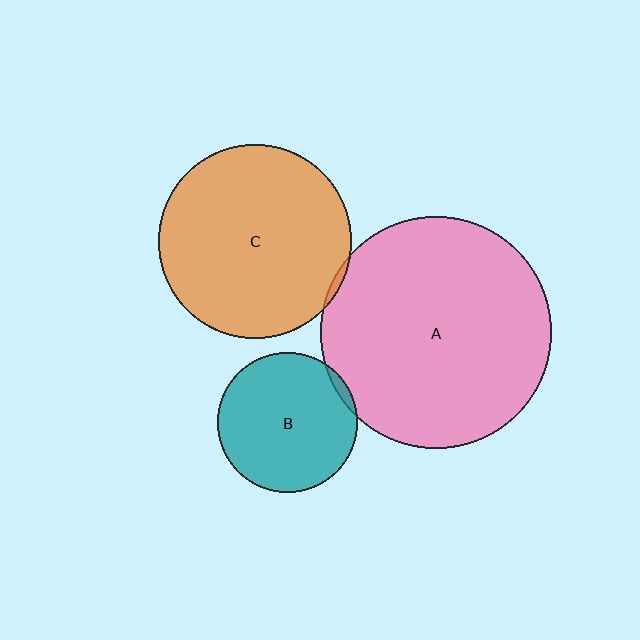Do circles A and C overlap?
Yes.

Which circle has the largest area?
Circle A (pink).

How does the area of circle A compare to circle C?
Approximately 1.4 times.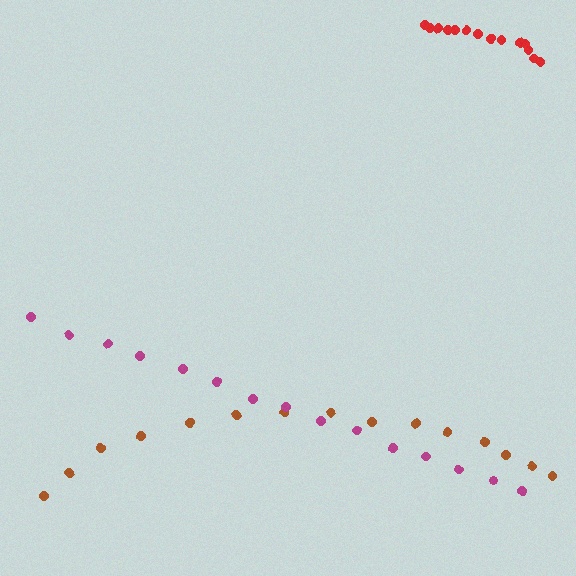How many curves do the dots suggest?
There are 3 distinct paths.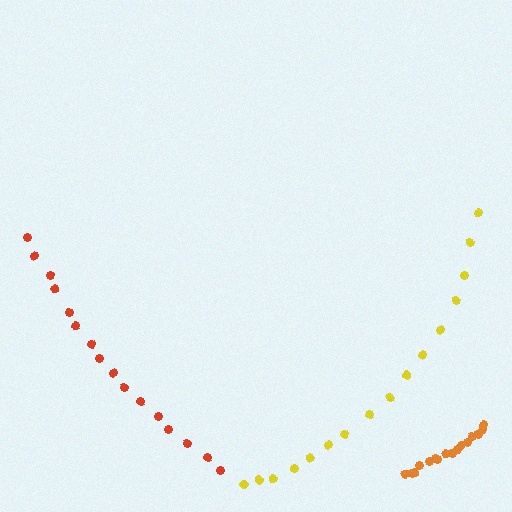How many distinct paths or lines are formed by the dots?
There are 3 distinct paths.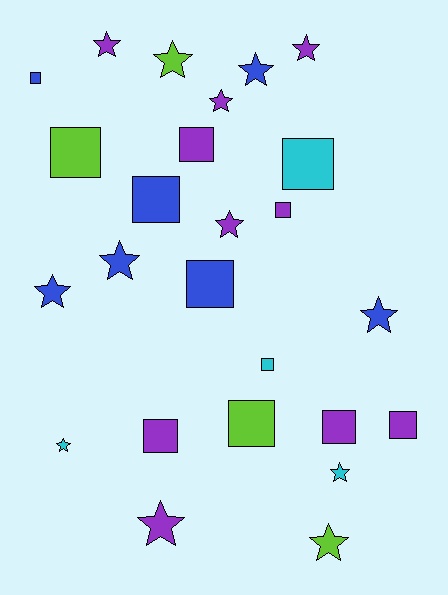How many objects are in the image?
There are 25 objects.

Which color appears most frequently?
Purple, with 10 objects.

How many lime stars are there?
There are 2 lime stars.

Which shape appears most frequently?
Star, with 13 objects.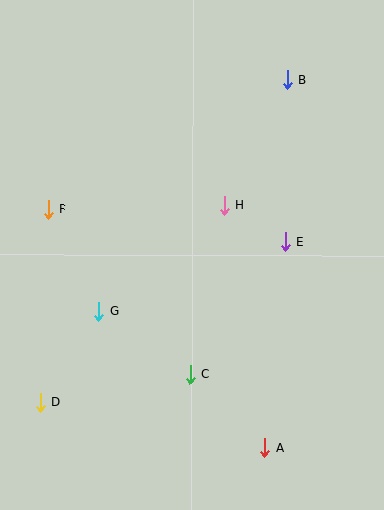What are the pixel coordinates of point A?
Point A is at (265, 448).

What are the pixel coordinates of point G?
Point G is at (99, 311).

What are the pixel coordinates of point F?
Point F is at (49, 210).